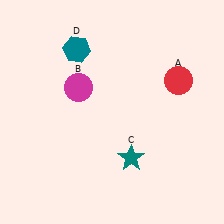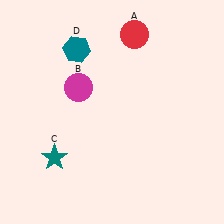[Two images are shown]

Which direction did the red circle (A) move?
The red circle (A) moved up.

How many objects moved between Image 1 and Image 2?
2 objects moved between the two images.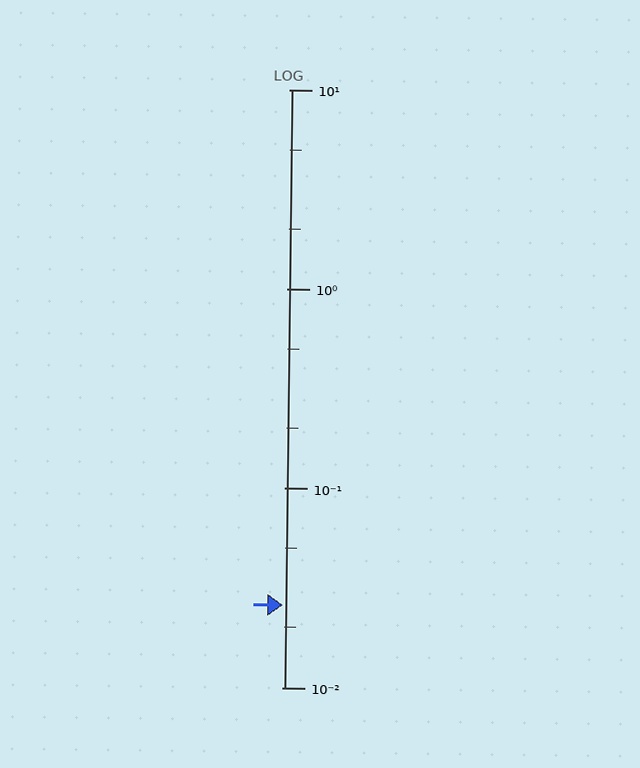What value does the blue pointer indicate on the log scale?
The pointer indicates approximately 0.026.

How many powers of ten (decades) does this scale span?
The scale spans 3 decades, from 0.01 to 10.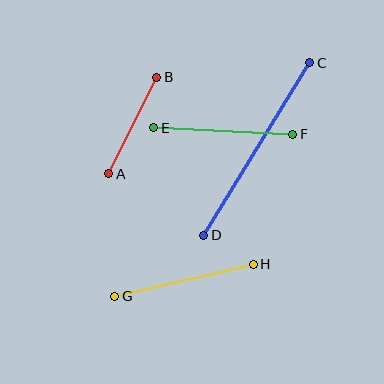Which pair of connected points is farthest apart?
Points C and D are farthest apart.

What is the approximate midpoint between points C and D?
The midpoint is at approximately (257, 149) pixels.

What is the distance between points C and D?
The distance is approximately 202 pixels.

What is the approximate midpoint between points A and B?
The midpoint is at approximately (133, 126) pixels.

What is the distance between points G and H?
The distance is approximately 142 pixels.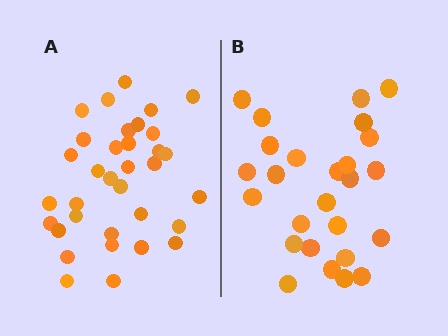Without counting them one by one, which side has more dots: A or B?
Region A (the left region) has more dots.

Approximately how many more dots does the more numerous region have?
Region A has roughly 8 or so more dots than region B.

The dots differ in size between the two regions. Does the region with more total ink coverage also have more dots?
No. Region B has more total ink coverage because its dots are larger, but region A actually contains more individual dots. Total area can be misleading — the number of items is what matters here.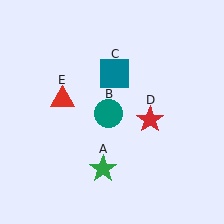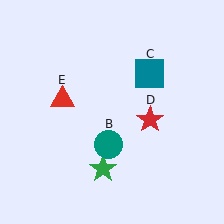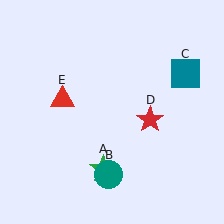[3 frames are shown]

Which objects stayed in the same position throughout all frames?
Green star (object A) and red star (object D) and red triangle (object E) remained stationary.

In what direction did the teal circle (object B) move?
The teal circle (object B) moved down.